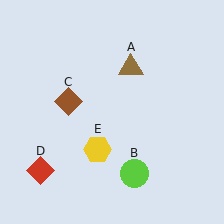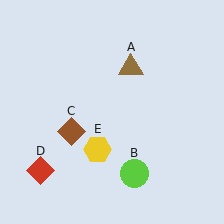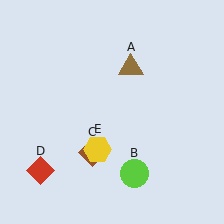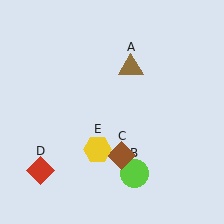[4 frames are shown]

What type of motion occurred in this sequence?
The brown diamond (object C) rotated counterclockwise around the center of the scene.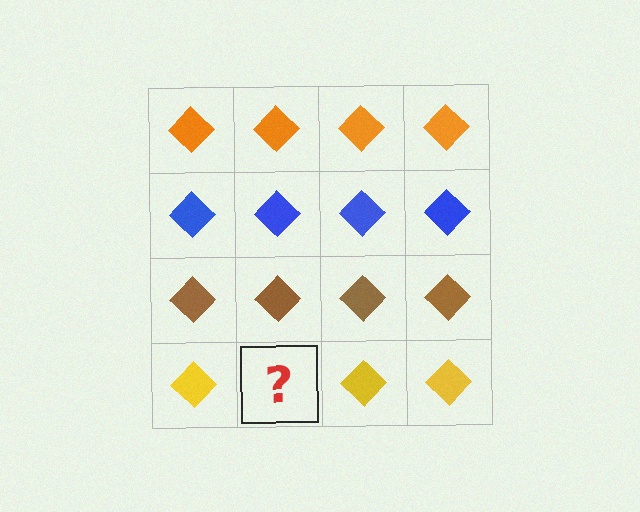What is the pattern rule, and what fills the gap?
The rule is that each row has a consistent color. The gap should be filled with a yellow diamond.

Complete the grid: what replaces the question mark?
The question mark should be replaced with a yellow diamond.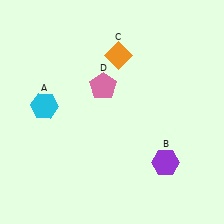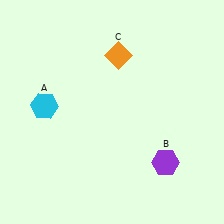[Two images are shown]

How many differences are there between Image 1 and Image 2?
There is 1 difference between the two images.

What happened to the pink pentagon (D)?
The pink pentagon (D) was removed in Image 2. It was in the top-left area of Image 1.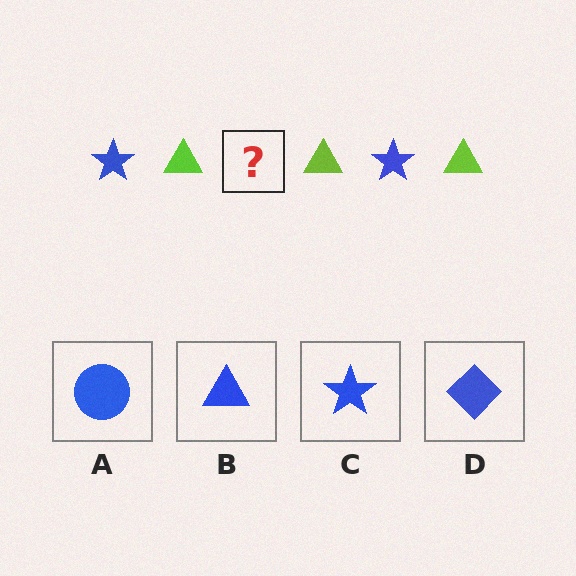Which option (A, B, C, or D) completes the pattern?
C.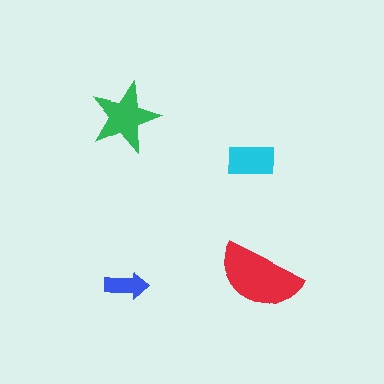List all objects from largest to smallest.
The red semicircle, the green star, the cyan rectangle, the blue arrow.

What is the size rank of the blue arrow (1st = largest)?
4th.